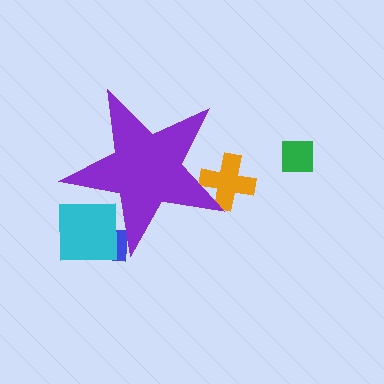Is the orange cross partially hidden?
Yes, the orange cross is partially hidden behind the purple star.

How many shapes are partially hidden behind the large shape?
3 shapes are partially hidden.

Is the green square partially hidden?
No, the green square is fully visible.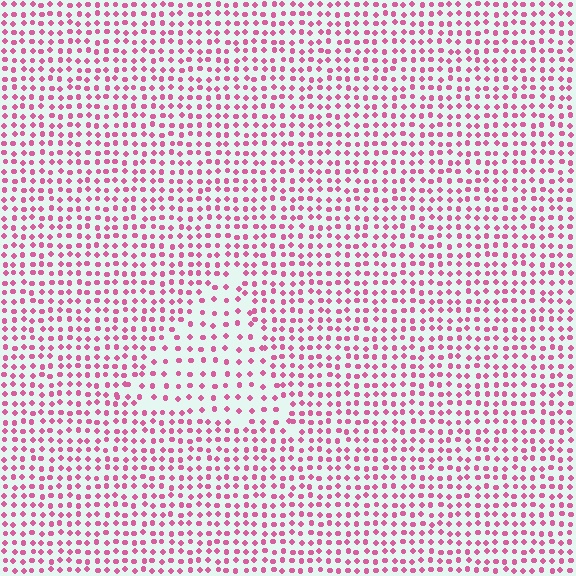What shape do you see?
I see a triangle.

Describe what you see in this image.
The image contains small pink elements arranged at two different densities. A triangle-shaped region is visible where the elements are less densely packed than the surrounding area.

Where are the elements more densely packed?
The elements are more densely packed outside the triangle boundary.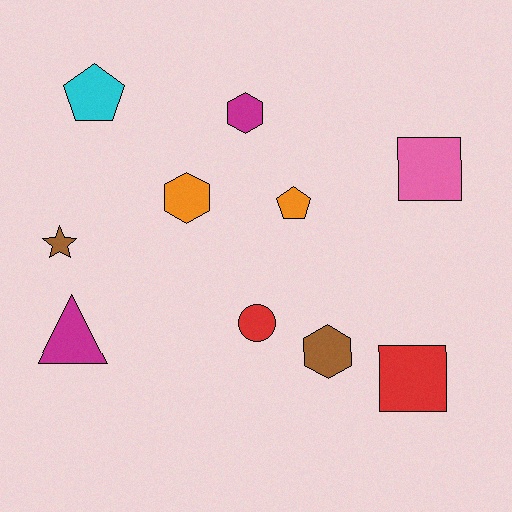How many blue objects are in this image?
There are no blue objects.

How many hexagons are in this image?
There are 3 hexagons.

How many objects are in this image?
There are 10 objects.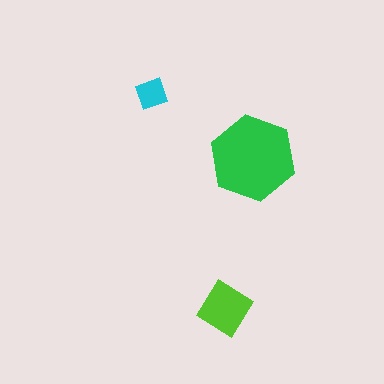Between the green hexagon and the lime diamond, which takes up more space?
The green hexagon.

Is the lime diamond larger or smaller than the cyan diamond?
Larger.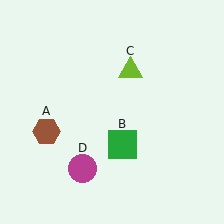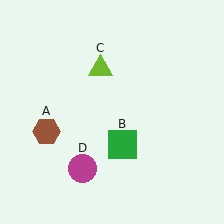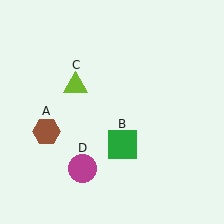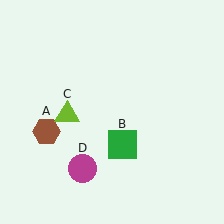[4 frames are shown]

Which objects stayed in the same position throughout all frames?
Brown hexagon (object A) and green square (object B) and magenta circle (object D) remained stationary.